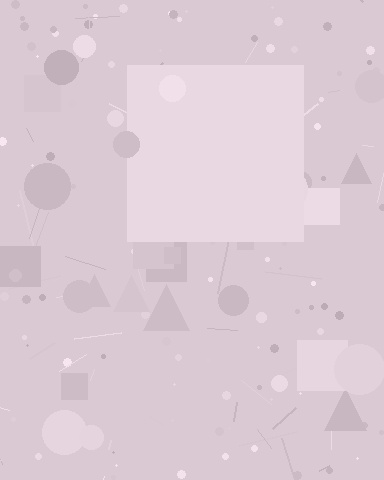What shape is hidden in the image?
A square is hidden in the image.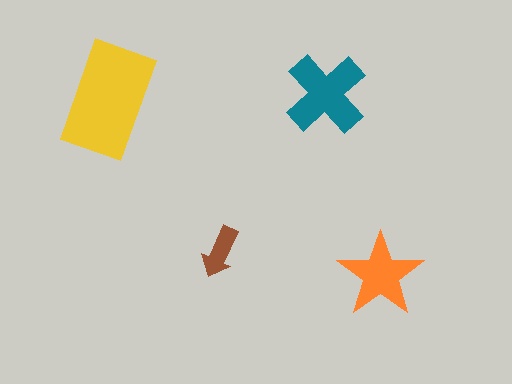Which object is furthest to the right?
The orange star is rightmost.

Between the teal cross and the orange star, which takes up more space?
The teal cross.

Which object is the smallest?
The brown arrow.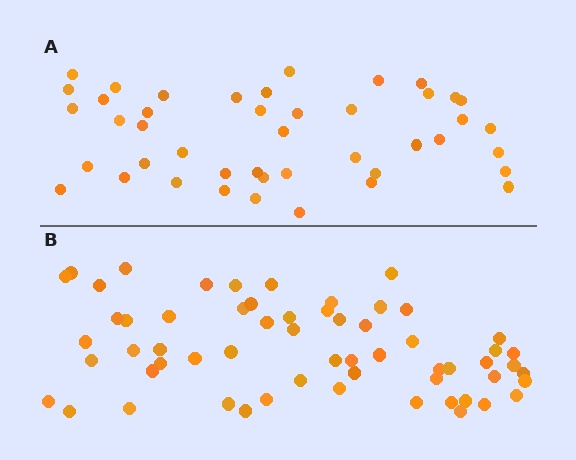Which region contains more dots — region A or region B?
Region B (the bottom region) has more dots.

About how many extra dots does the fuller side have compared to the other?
Region B has approximately 15 more dots than region A.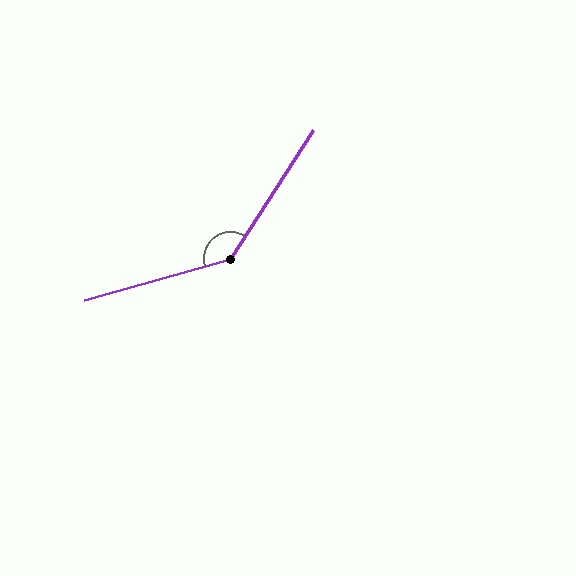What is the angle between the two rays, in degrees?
Approximately 139 degrees.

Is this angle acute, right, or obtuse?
It is obtuse.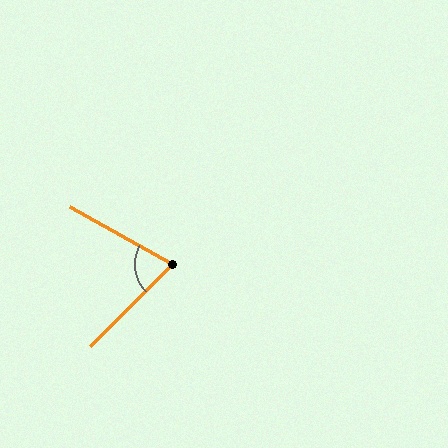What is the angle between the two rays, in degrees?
Approximately 74 degrees.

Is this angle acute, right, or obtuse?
It is acute.